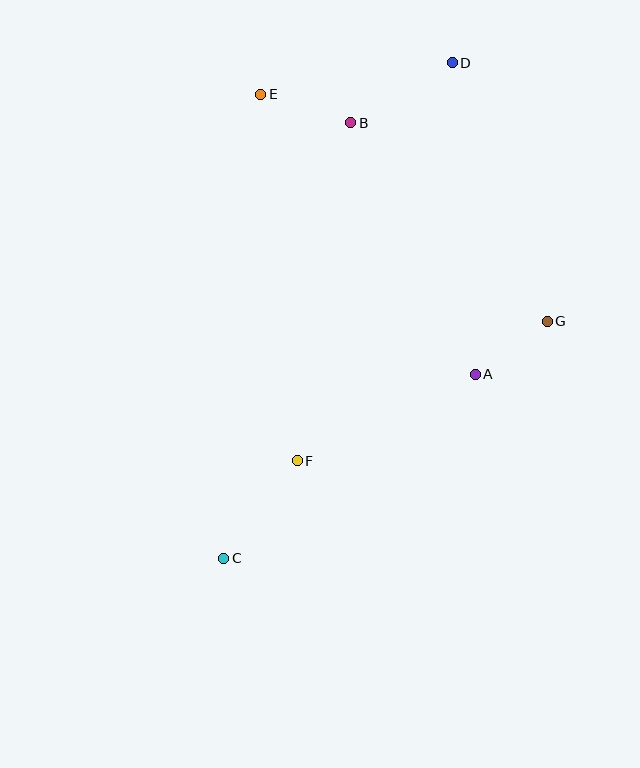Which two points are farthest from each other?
Points C and D are farthest from each other.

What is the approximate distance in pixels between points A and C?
The distance between A and C is approximately 312 pixels.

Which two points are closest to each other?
Points A and G are closest to each other.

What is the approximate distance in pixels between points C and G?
The distance between C and G is approximately 401 pixels.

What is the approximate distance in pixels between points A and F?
The distance between A and F is approximately 198 pixels.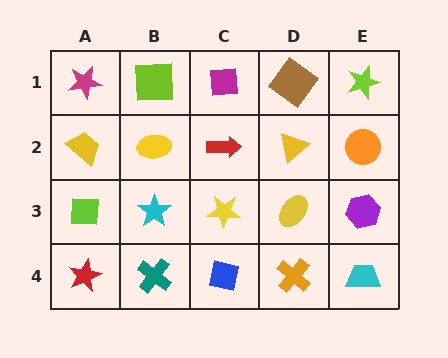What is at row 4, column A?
A red star.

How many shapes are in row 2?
5 shapes.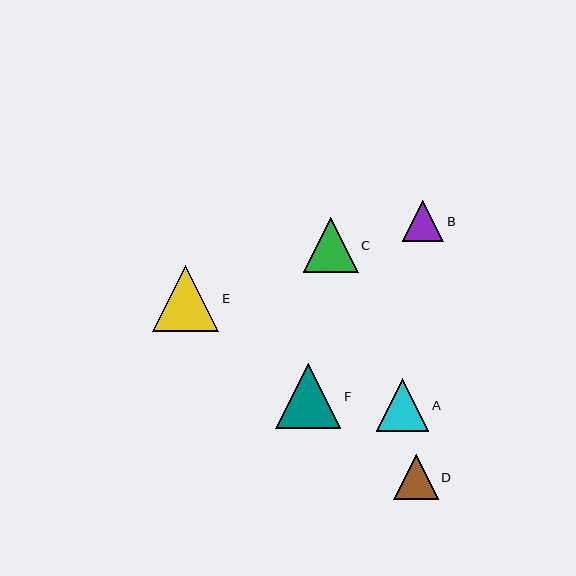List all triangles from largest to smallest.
From largest to smallest: E, F, C, A, D, B.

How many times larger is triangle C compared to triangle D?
Triangle C is approximately 1.2 times the size of triangle D.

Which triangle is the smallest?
Triangle B is the smallest with a size of approximately 41 pixels.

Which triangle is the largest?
Triangle E is the largest with a size of approximately 67 pixels.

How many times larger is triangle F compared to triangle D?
Triangle F is approximately 1.5 times the size of triangle D.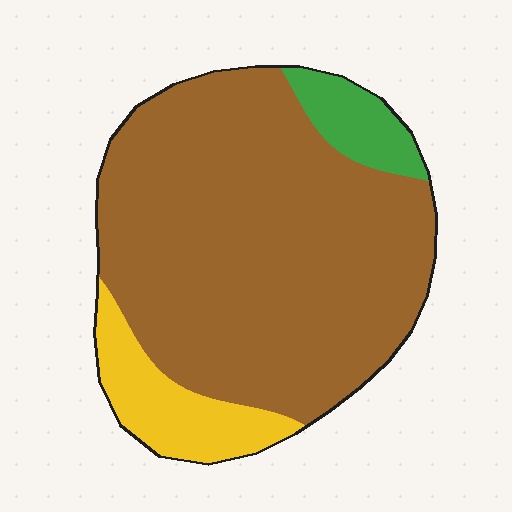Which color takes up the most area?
Brown, at roughly 80%.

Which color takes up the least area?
Green, at roughly 10%.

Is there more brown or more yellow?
Brown.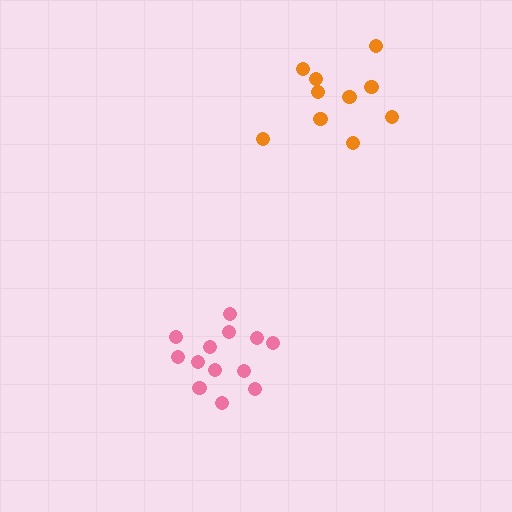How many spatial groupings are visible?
There are 2 spatial groupings.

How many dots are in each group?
Group 1: 10 dots, Group 2: 13 dots (23 total).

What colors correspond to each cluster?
The clusters are colored: orange, pink.